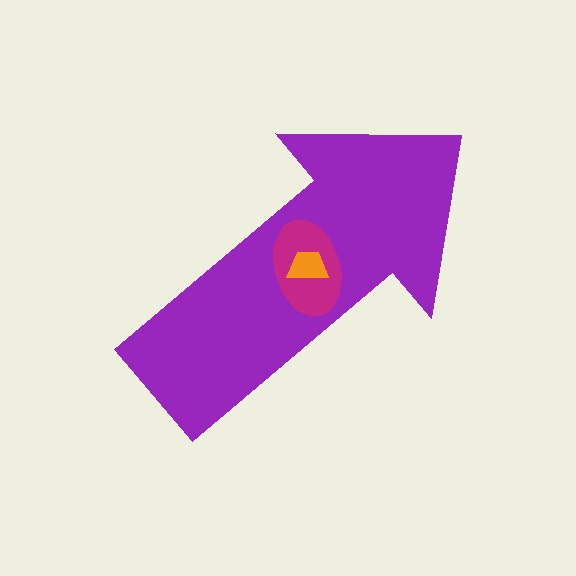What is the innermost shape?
The orange trapezoid.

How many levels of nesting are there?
3.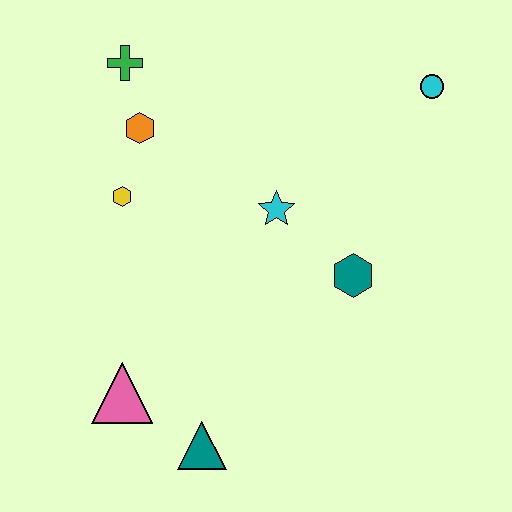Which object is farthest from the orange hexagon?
The teal triangle is farthest from the orange hexagon.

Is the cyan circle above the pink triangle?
Yes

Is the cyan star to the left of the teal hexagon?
Yes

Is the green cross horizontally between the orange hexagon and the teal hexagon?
No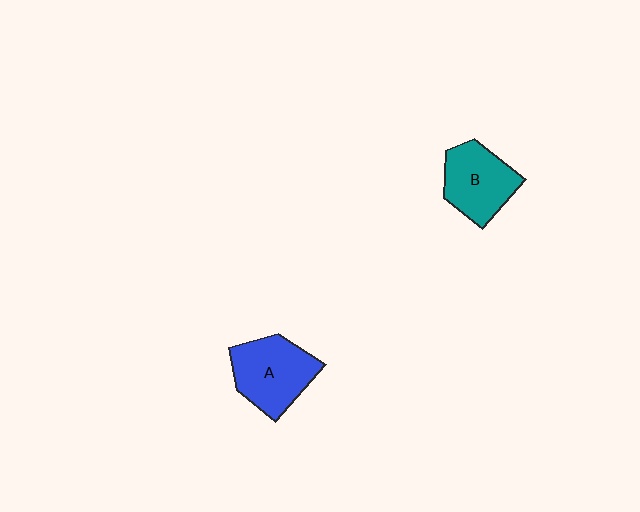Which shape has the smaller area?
Shape B (teal).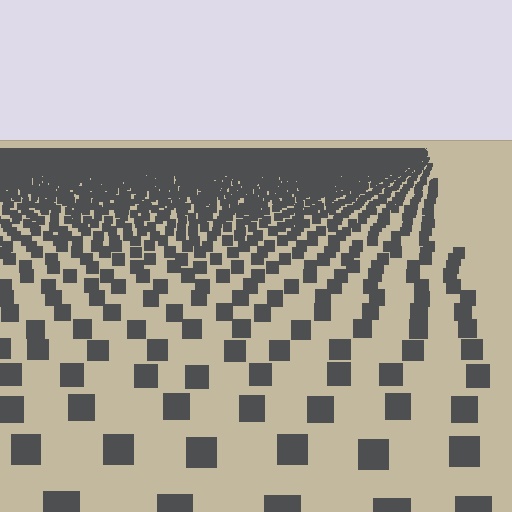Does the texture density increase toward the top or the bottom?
Density increases toward the top.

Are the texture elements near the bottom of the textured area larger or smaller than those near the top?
Larger. Near the bottom, elements are closer to the viewer and appear at a bigger on-screen size.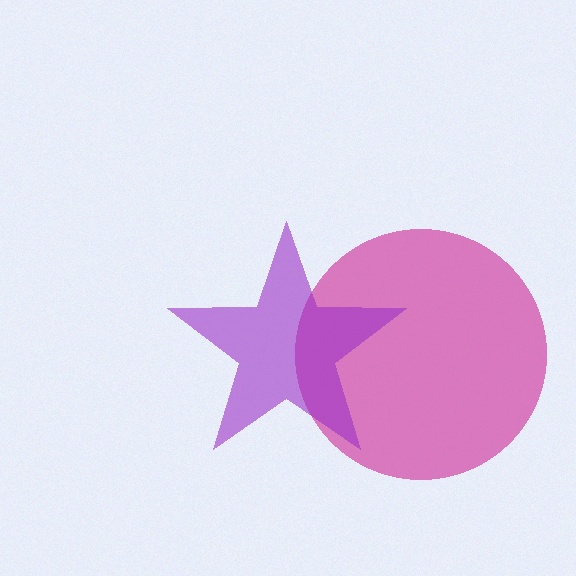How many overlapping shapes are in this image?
There are 2 overlapping shapes in the image.